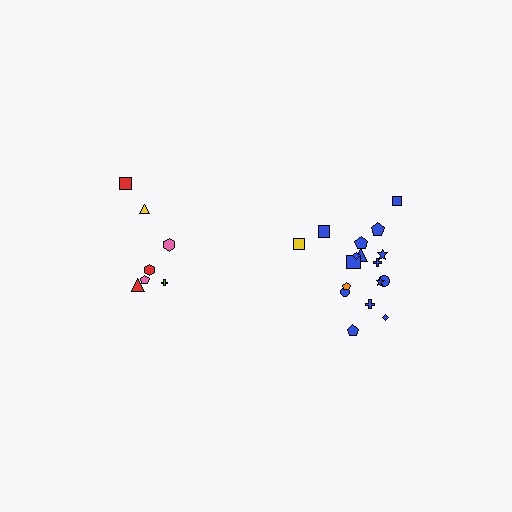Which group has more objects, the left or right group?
The right group.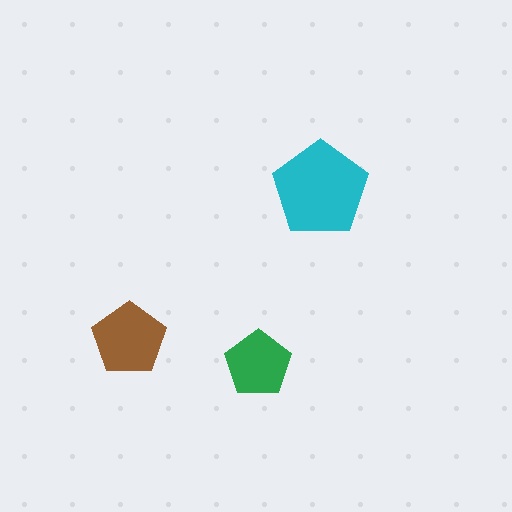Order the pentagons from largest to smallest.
the cyan one, the brown one, the green one.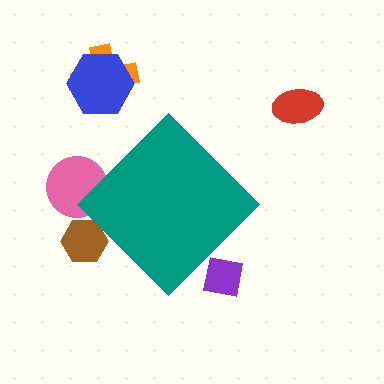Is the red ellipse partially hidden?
No, the red ellipse is fully visible.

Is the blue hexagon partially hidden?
No, the blue hexagon is fully visible.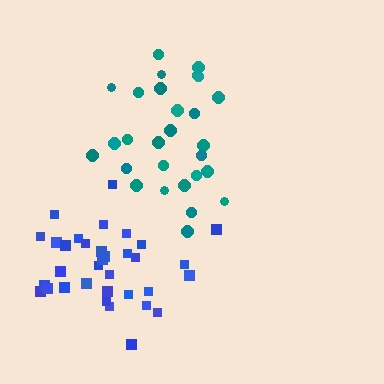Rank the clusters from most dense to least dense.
blue, teal.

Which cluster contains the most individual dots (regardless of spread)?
Blue (35).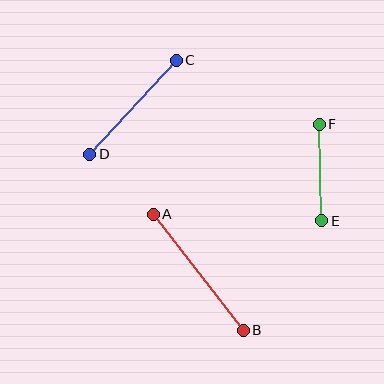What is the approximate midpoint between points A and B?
The midpoint is at approximately (198, 272) pixels.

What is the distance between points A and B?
The distance is approximately 147 pixels.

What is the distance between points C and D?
The distance is approximately 128 pixels.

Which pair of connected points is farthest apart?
Points A and B are farthest apart.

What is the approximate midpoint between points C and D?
The midpoint is at approximately (133, 107) pixels.